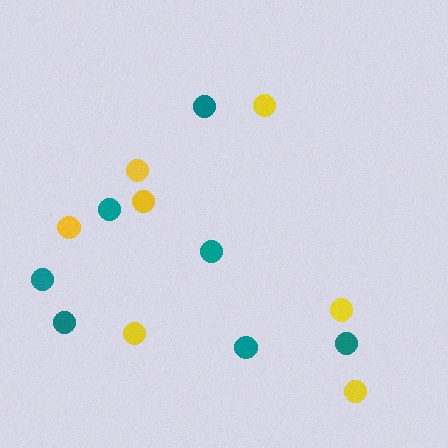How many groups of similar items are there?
There are 2 groups: one group of yellow circles (7) and one group of teal circles (7).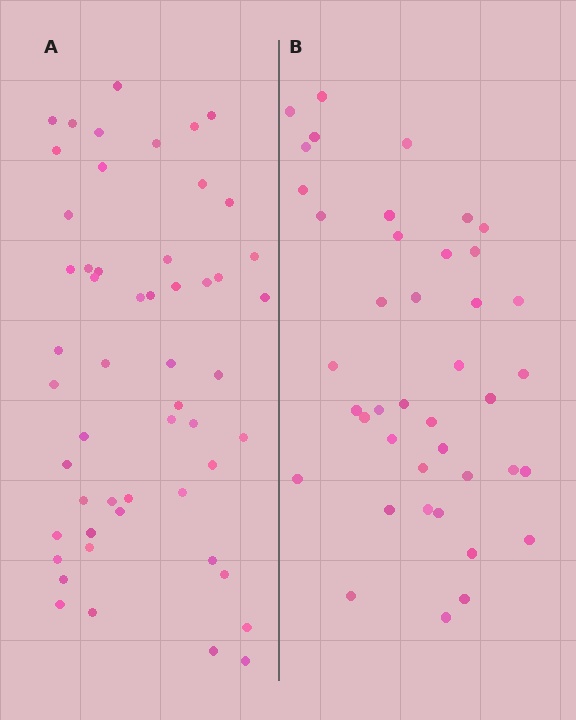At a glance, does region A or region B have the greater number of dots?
Region A (the left region) has more dots.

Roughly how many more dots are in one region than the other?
Region A has roughly 12 or so more dots than region B.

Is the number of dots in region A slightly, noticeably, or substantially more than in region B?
Region A has noticeably more, but not dramatically so. The ratio is roughly 1.3 to 1.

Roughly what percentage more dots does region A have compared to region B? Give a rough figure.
About 30% more.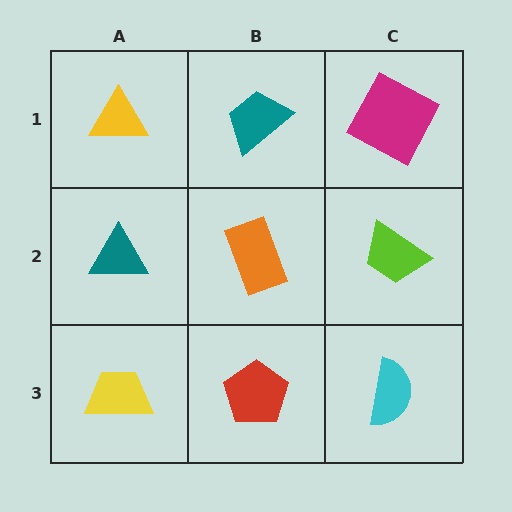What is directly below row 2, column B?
A red pentagon.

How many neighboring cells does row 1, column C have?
2.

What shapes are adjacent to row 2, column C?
A magenta square (row 1, column C), a cyan semicircle (row 3, column C), an orange rectangle (row 2, column B).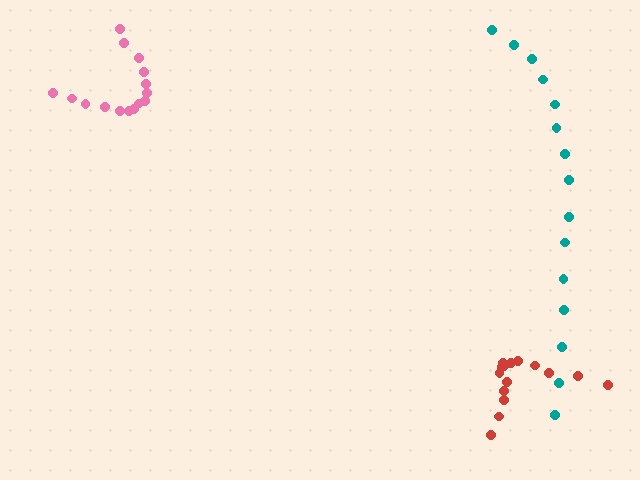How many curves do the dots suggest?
There are 3 distinct paths.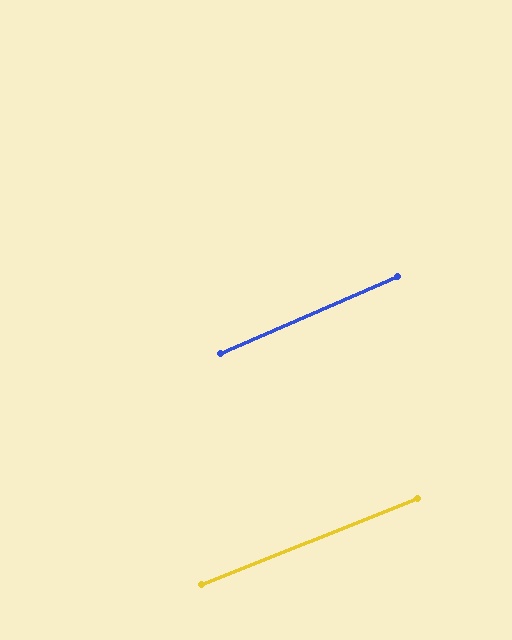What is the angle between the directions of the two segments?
Approximately 2 degrees.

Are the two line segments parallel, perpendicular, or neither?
Parallel — their directions differ by only 1.6°.